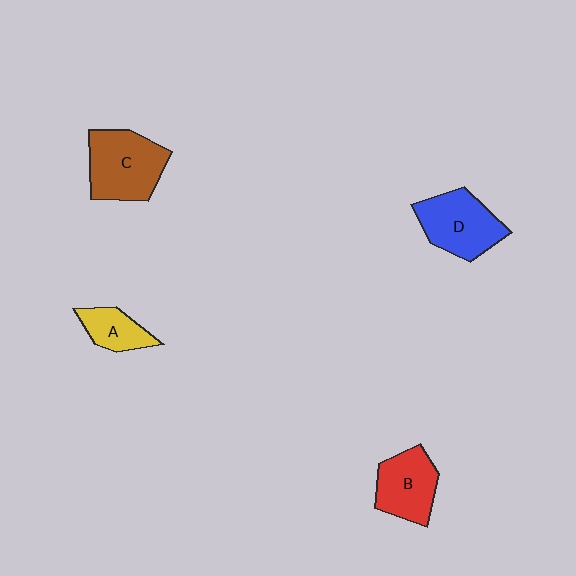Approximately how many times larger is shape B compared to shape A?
Approximately 1.5 times.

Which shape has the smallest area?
Shape A (yellow).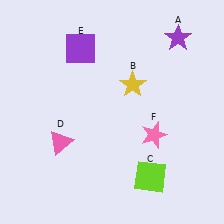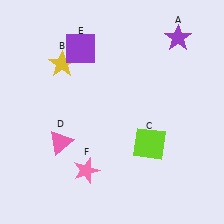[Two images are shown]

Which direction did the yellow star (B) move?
The yellow star (B) moved left.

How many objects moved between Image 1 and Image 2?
3 objects moved between the two images.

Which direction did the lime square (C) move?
The lime square (C) moved up.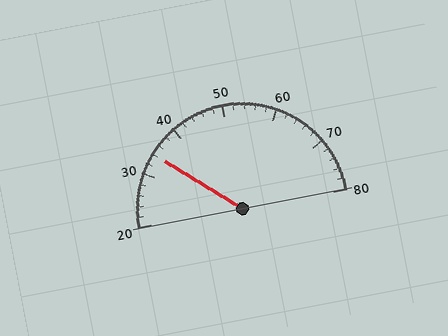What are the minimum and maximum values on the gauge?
The gauge ranges from 20 to 80.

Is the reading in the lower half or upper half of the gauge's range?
The reading is in the lower half of the range (20 to 80).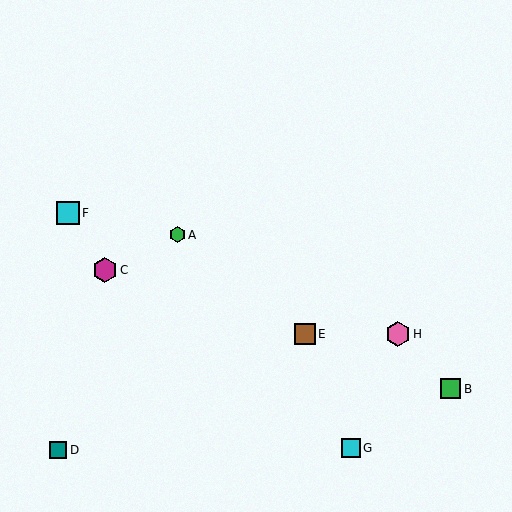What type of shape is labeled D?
Shape D is a teal square.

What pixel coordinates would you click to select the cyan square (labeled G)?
Click at (351, 448) to select the cyan square G.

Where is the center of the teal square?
The center of the teal square is at (58, 450).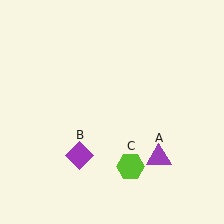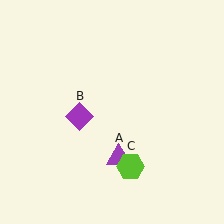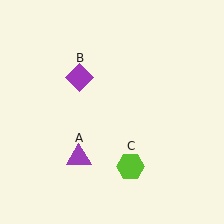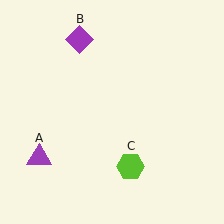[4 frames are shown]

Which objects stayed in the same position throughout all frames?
Lime hexagon (object C) remained stationary.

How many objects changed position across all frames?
2 objects changed position: purple triangle (object A), purple diamond (object B).